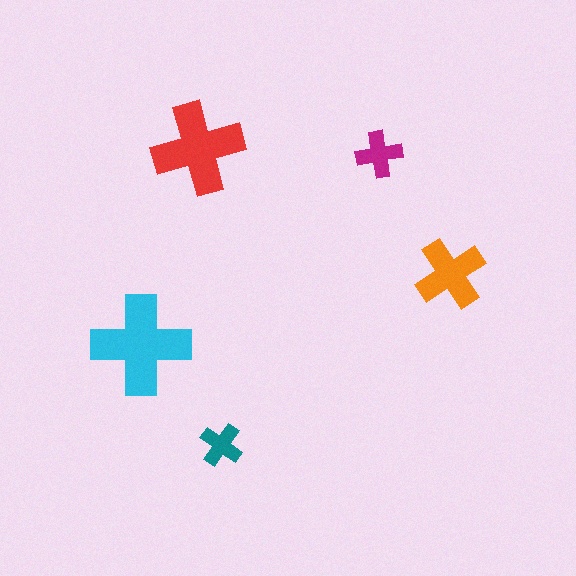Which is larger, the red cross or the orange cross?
The red one.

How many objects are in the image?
There are 5 objects in the image.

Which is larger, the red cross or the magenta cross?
The red one.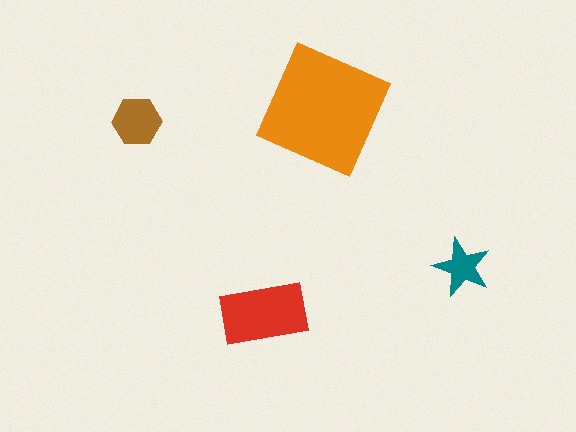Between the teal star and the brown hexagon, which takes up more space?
The brown hexagon.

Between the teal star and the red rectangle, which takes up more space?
The red rectangle.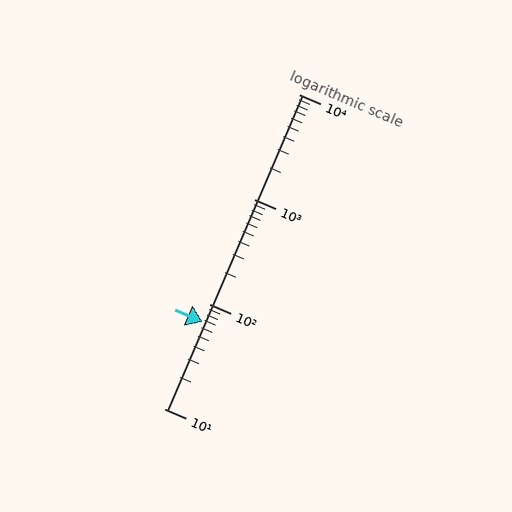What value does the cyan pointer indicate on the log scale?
The pointer indicates approximately 68.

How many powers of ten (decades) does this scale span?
The scale spans 3 decades, from 10 to 10000.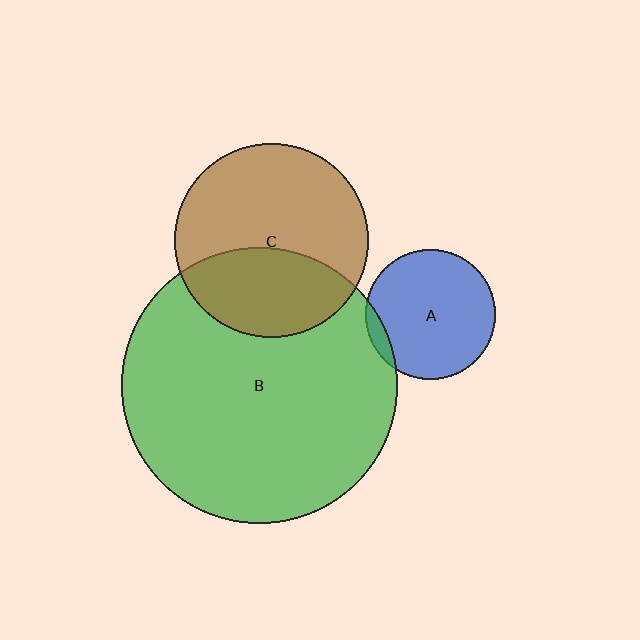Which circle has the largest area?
Circle B (green).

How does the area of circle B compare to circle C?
Approximately 2.0 times.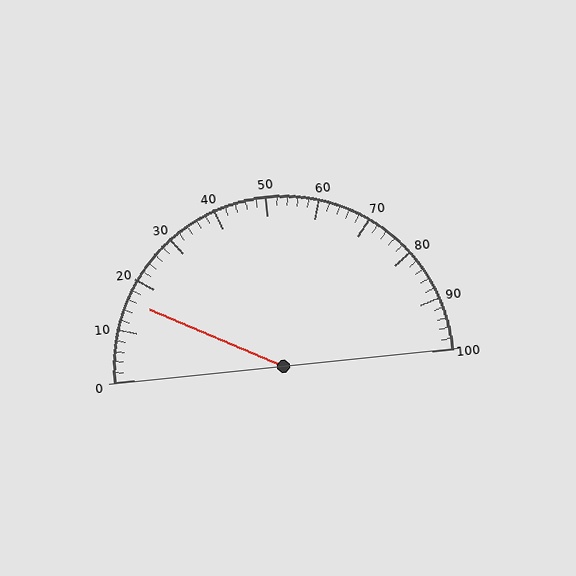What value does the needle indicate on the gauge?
The needle indicates approximately 16.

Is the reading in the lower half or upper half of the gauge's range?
The reading is in the lower half of the range (0 to 100).